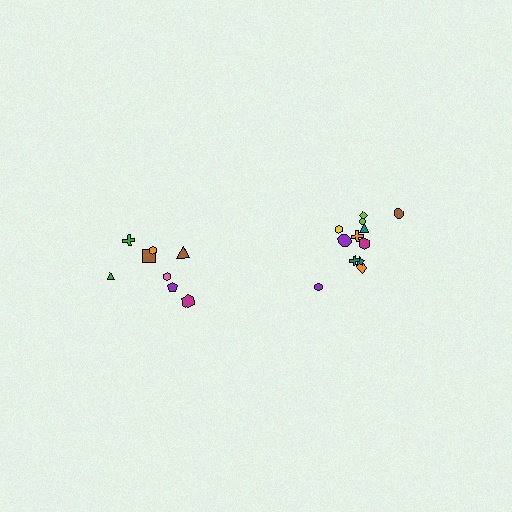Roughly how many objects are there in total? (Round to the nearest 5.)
Roughly 20 objects in total.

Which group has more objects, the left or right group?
The right group.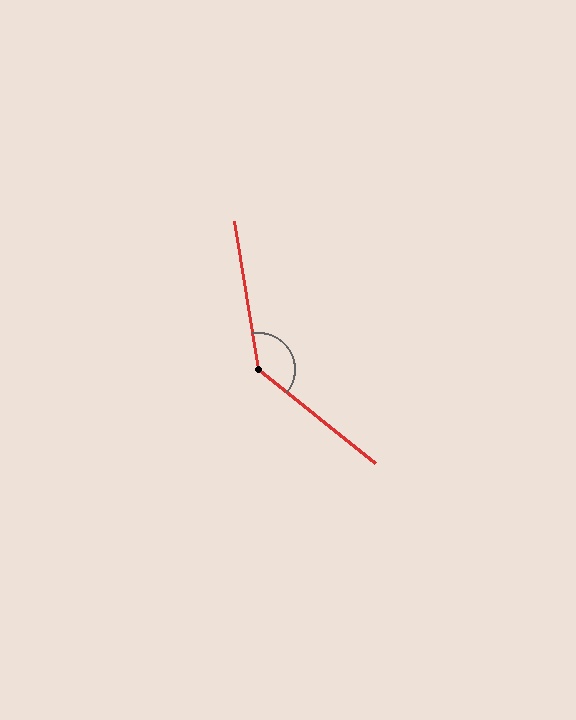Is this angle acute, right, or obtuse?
It is obtuse.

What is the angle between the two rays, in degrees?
Approximately 138 degrees.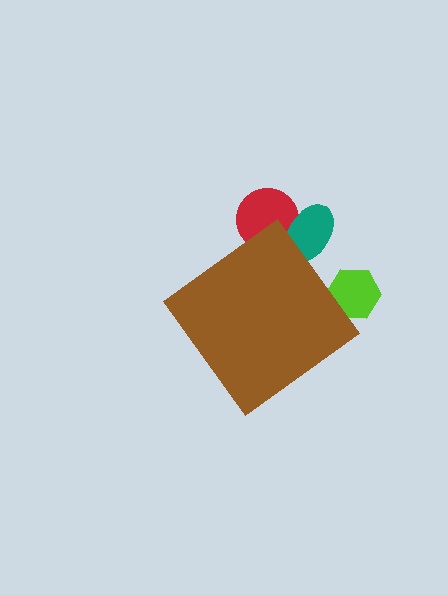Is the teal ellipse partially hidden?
Yes, the teal ellipse is partially hidden behind the brown diamond.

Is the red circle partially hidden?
Yes, the red circle is partially hidden behind the brown diamond.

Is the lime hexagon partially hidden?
Yes, the lime hexagon is partially hidden behind the brown diamond.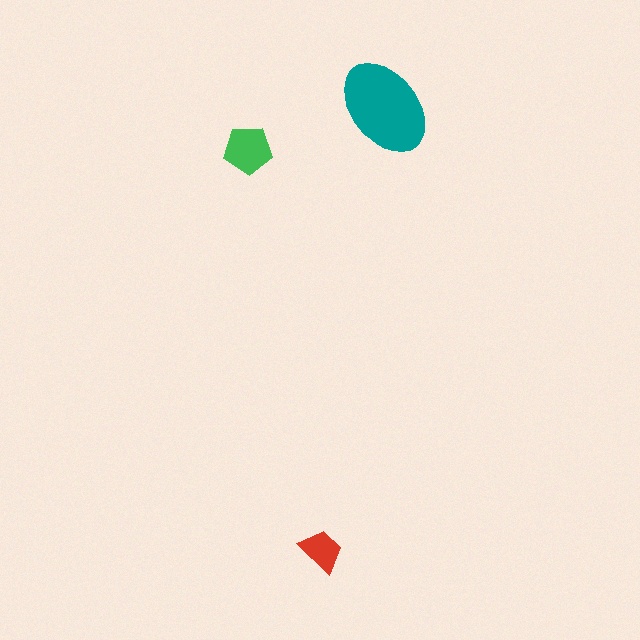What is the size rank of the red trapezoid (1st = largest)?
3rd.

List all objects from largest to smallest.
The teal ellipse, the green pentagon, the red trapezoid.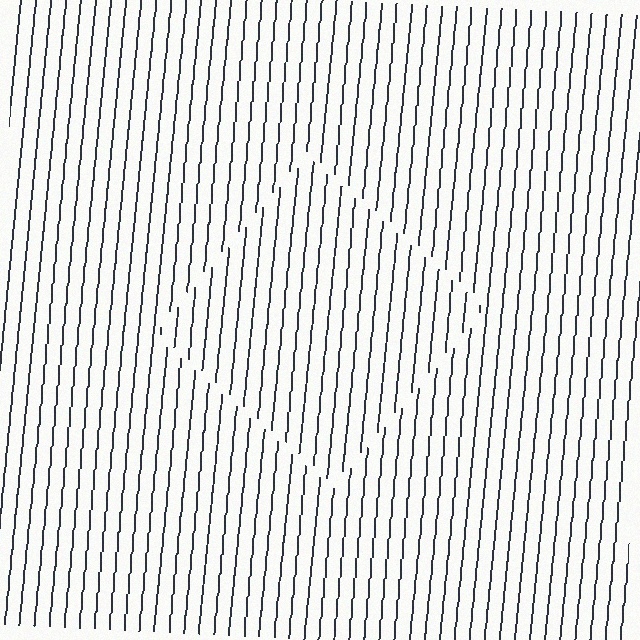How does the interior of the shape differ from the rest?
The interior of the shape contains the same grating, shifted by half a period — the contour is defined by the phase discontinuity where line-ends from the inner and outer gratings abut.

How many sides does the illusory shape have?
4 sides — the line-ends trace a square.